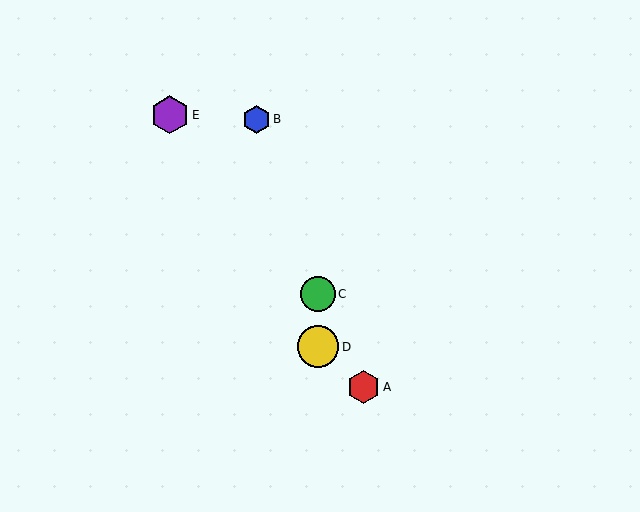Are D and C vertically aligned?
Yes, both are at x≈318.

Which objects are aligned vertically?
Objects C, D are aligned vertically.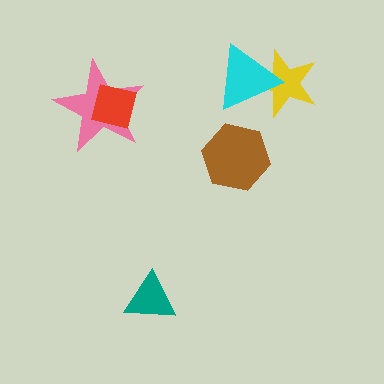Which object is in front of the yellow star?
The cyan triangle is in front of the yellow star.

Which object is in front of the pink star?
The red square is in front of the pink star.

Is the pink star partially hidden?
Yes, it is partially covered by another shape.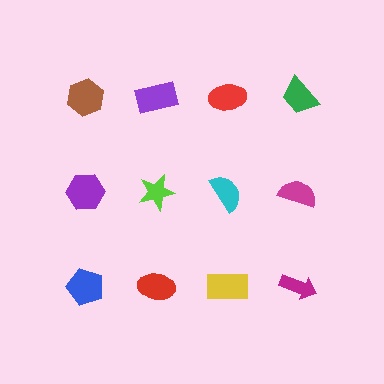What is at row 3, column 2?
A red ellipse.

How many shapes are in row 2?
4 shapes.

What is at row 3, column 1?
A blue pentagon.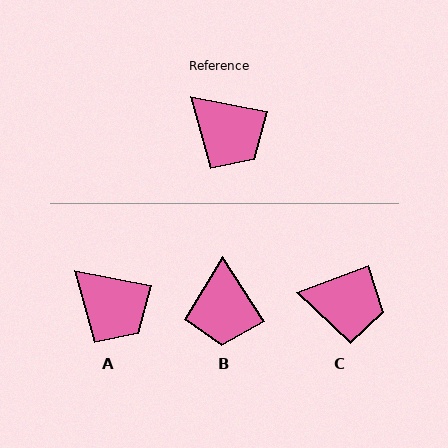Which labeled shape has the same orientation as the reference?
A.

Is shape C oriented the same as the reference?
No, it is off by about 32 degrees.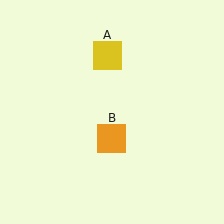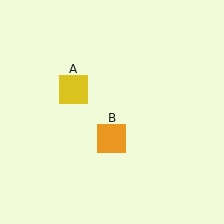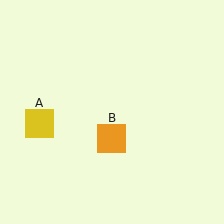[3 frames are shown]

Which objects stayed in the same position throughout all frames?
Orange square (object B) remained stationary.